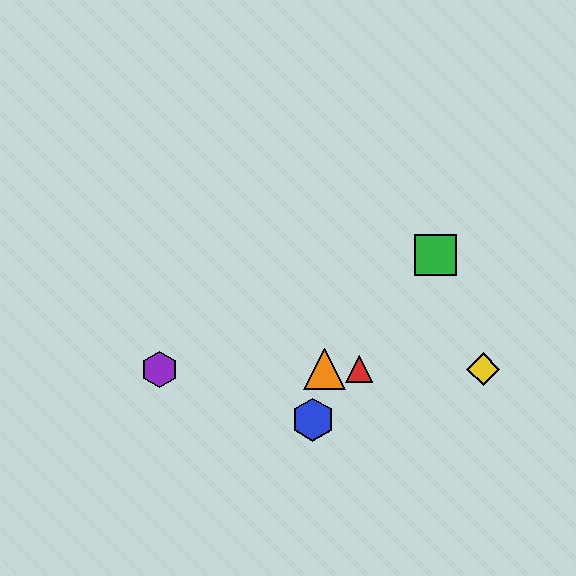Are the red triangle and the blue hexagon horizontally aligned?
No, the red triangle is at y≈369 and the blue hexagon is at y≈420.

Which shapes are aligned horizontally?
The red triangle, the yellow diamond, the purple hexagon, the orange triangle are aligned horizontally.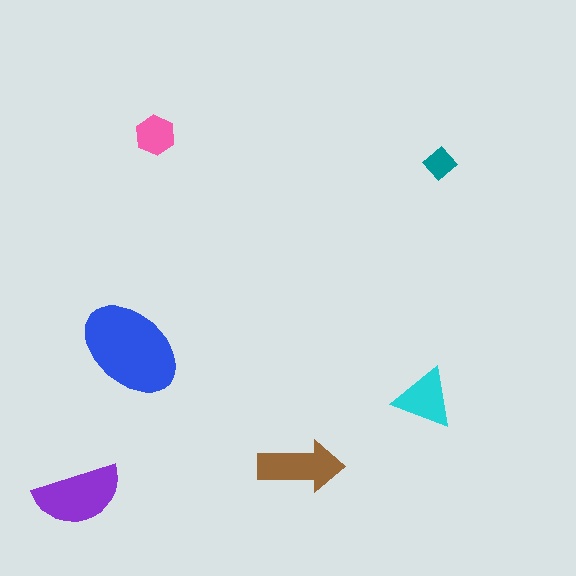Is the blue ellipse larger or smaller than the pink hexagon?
Larger.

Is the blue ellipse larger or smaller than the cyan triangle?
Larger.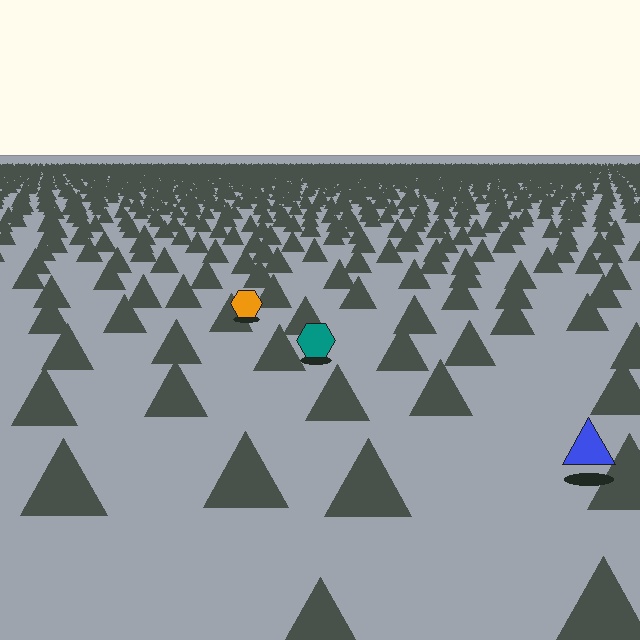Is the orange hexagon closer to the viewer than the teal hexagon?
No. The teal hexagon is closer — you can tell from the texture gradient: the ground texture is coarser near it.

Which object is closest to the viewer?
The blue triangle is closest. The texture marks near it are larger and more spread out.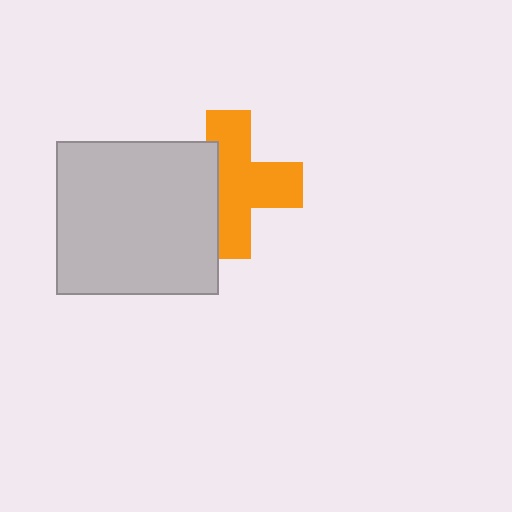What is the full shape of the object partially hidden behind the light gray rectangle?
The partially hidden object is an orange cross.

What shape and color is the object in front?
The object in front is a light gray rectangle.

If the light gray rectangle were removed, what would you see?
You would see the complete orange cross.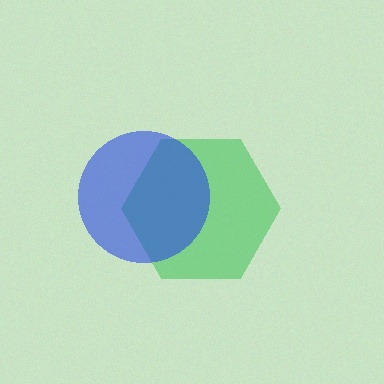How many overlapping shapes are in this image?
There are 2 overlapping shapes in the image.